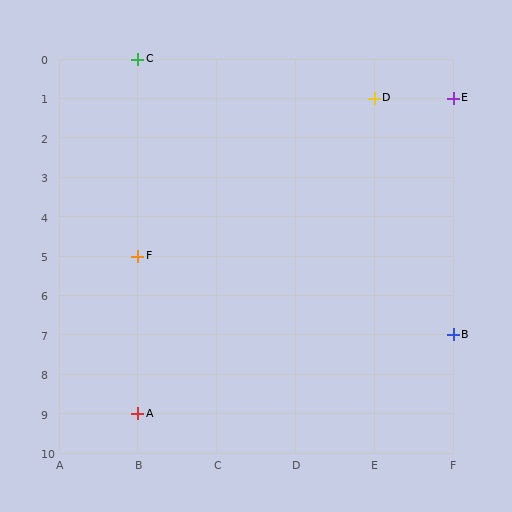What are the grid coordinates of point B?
Point B is at grid coordinates (F, 7).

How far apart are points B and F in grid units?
Points B and F are 4 columns and 2 rows apart (about 4.5 grid units diagonally).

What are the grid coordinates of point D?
Point D is at grid coordinates (E, 1).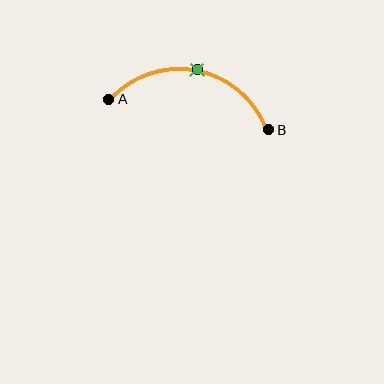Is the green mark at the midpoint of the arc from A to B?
Yes. The green mark lies on the arc at equal arc-length from both A and B — it is the arc midpoint.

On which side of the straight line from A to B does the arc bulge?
The arc bulges above the straight line connecting A and B.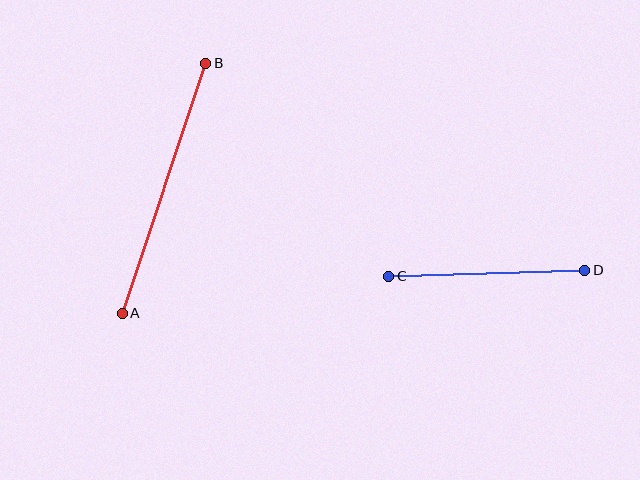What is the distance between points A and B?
The distance is approximately 264 pixels.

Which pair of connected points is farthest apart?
Points A and B are farthest apart.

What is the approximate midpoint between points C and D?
The midpoint is at approximately (487, 273) pixels.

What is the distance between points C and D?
The distance is approximately 197 pixels.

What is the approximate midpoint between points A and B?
The midpoint is at approximately (164, 188) pixels.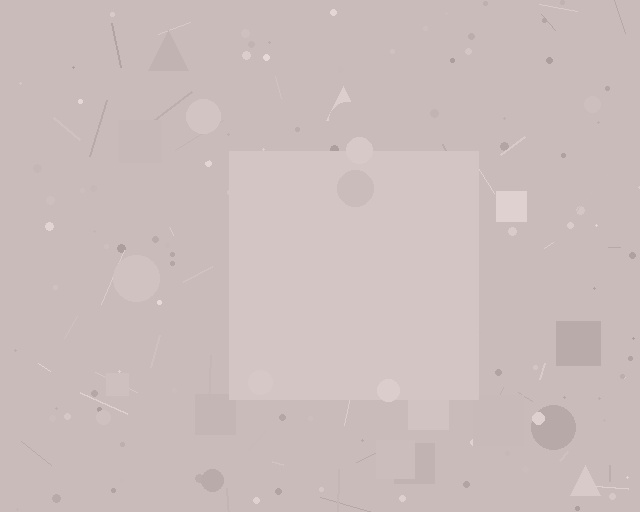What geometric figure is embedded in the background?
A square is embedded in the background.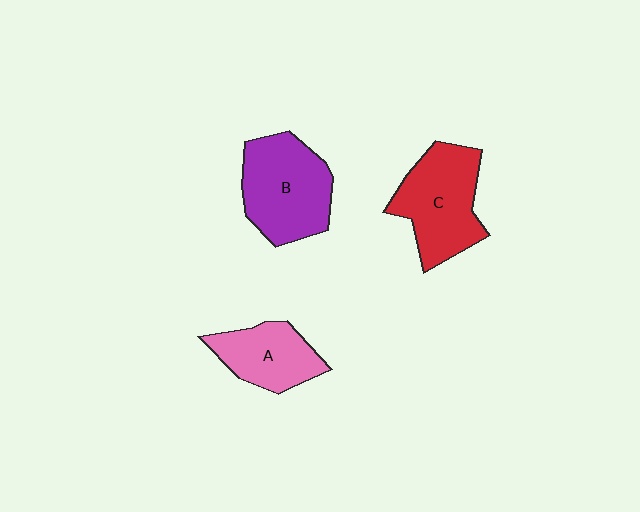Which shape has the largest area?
Shape B (purple).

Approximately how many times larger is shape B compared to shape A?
Approximately 1.4 times.